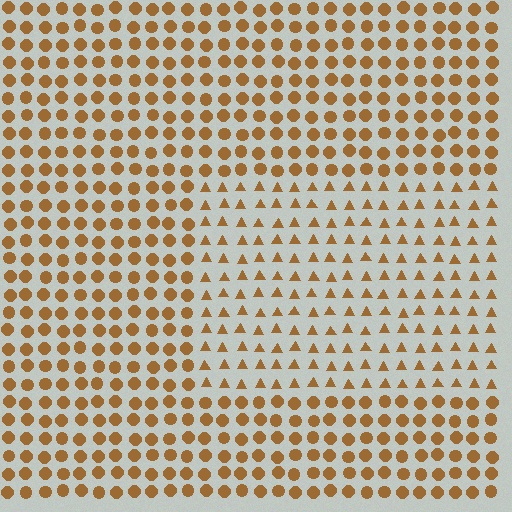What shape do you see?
I see a rectangle.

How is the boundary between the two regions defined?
The boundary is defined by a change in element shape: triangles inside vs. circles outside. All elements share the same color and spacing.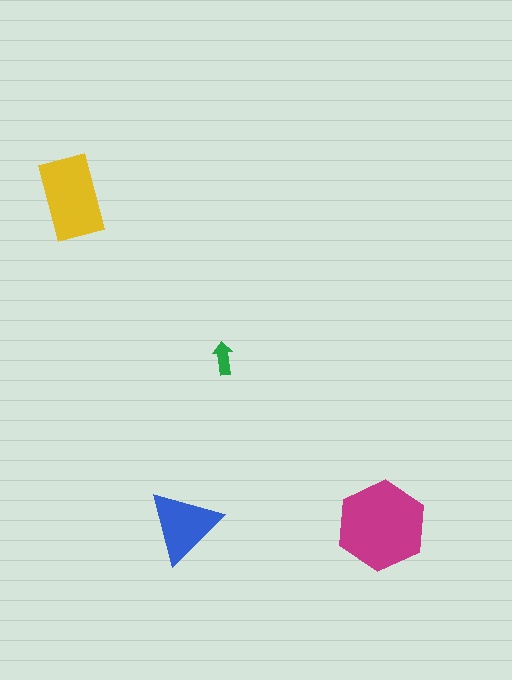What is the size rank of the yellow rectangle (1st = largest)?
2nd.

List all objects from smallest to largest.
The green arrow, the blue triangle, the yellow rectangle, the magenta hexagon.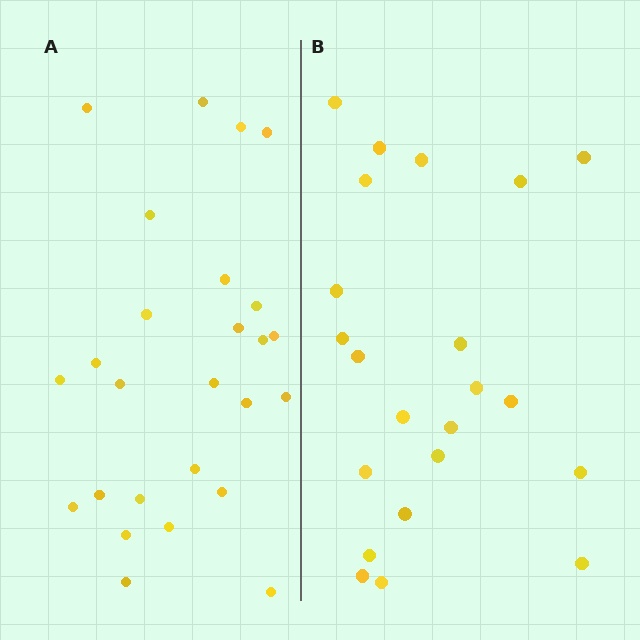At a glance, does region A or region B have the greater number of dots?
Region A (the left region) has more dots.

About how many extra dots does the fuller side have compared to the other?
Region A has about 4 more dots than region B.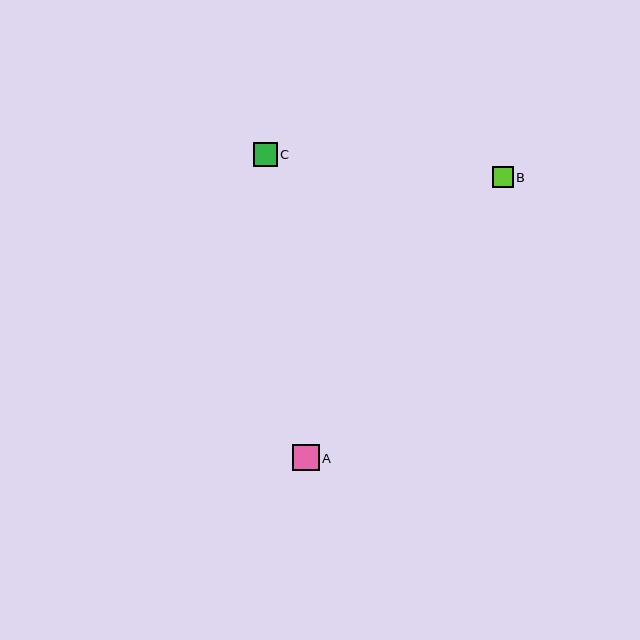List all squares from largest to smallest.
From largest to smallest: A, C, B.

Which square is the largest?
Square A is the largest with a size of approximately 26 pixels.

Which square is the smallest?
Square B is the smallest with a size of approximately 21 pixels.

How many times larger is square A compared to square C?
Square A is approximately 1.1 times the size of square C.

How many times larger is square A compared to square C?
Square A is approximately 1.1 times the size of square C.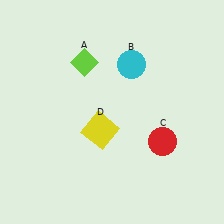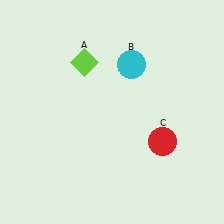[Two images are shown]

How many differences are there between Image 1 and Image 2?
There is 1 difference between the two images.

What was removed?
The yellow square (D) was removed in Image 2.